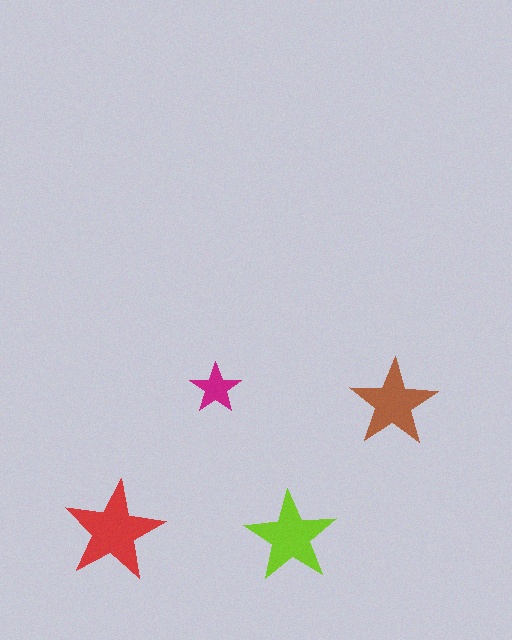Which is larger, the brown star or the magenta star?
The brown one.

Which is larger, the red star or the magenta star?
The red one.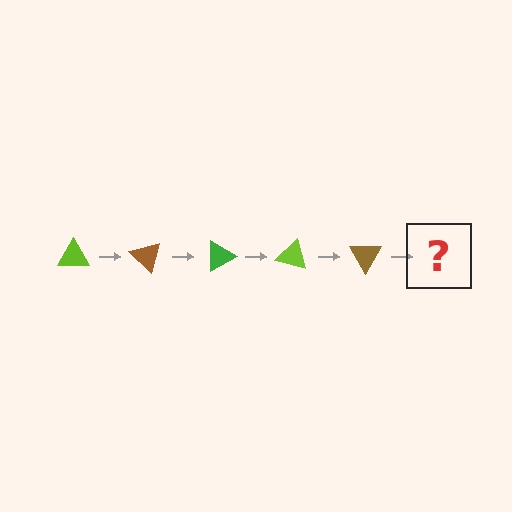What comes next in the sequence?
The next element should be a green triangle, rotated 225 degrees from the start.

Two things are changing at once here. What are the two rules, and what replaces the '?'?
The two rules are that it rotates 45 degrees each step and the color cycles through lime, brown, and green. The '?' should be a green triangle, rotated 225 degrees from the start.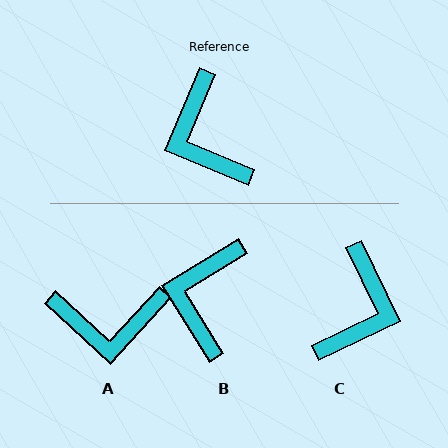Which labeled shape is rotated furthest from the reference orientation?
C, about 138 degrees away.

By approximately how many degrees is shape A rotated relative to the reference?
Approximately 70 degrees counter-clockwise.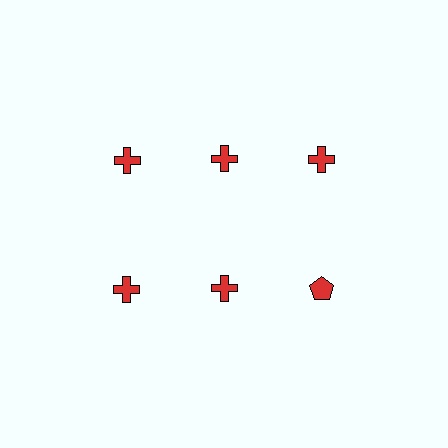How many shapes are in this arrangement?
There are 6 shapes arranged in a grid pattern.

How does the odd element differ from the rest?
It has a different shape: pentagon instead of cross.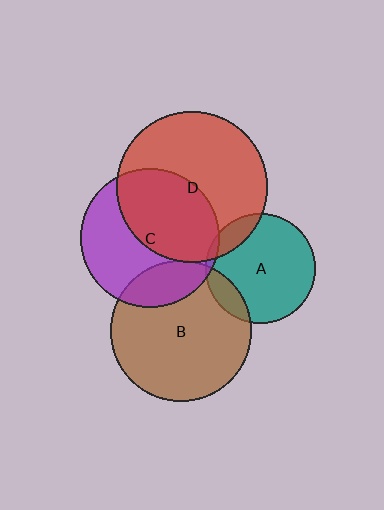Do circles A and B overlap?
Yes.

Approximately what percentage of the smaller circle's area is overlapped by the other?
Approximately 15%.